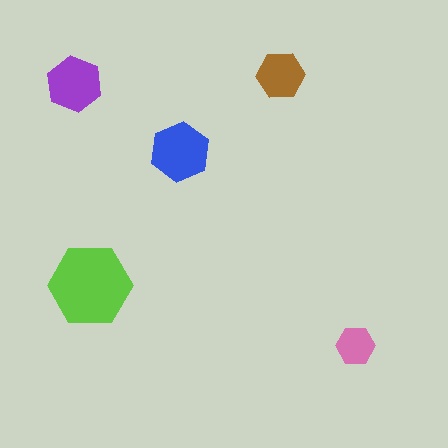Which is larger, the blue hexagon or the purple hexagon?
The blue one.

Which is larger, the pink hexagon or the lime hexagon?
The lime one.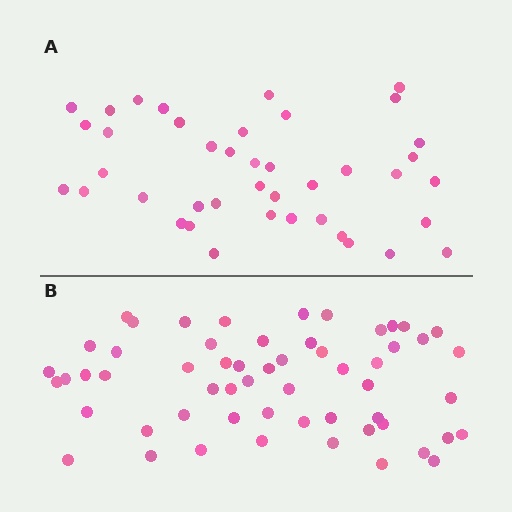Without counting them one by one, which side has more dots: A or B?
Region B (the bottom region) has more dots.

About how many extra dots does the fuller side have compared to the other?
Region B has approximately 15 more dots than region A.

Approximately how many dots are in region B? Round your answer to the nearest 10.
About 60 dots. (The exact count is 57, which rounds to 60.)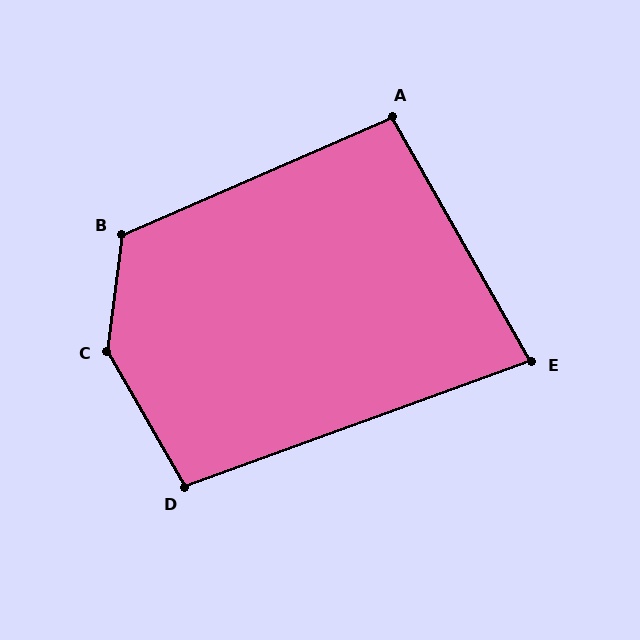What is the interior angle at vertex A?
Approximately 96 degrees (obtuse).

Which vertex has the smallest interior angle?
E, at approximately 80 degrees.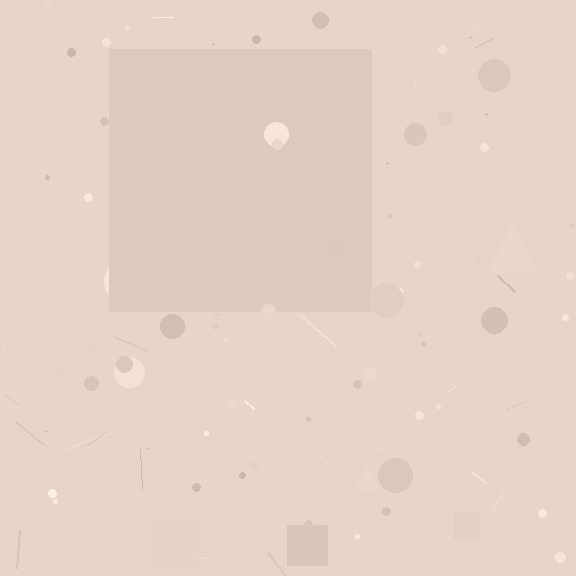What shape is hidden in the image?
A square is hidden in the image.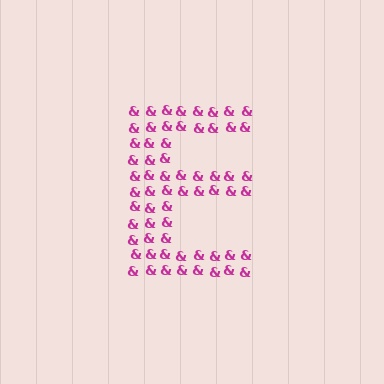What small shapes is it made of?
It is made of small ampersands.